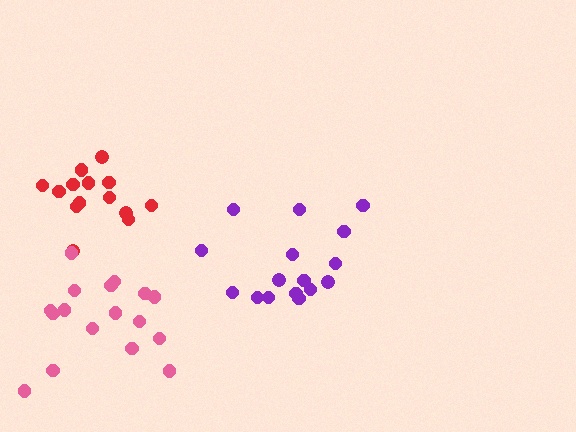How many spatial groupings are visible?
There are 3 spatial groupings.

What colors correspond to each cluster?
The clusters are colored: red, purple, pink.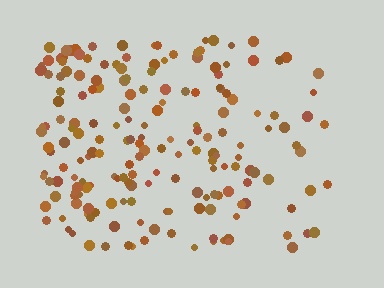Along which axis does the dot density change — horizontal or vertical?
Horizontal.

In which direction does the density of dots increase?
From right to left, with the left side densest.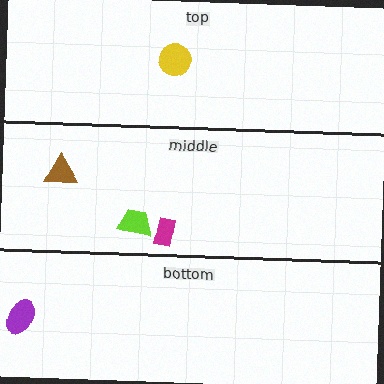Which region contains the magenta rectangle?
The middle region.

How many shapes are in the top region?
1.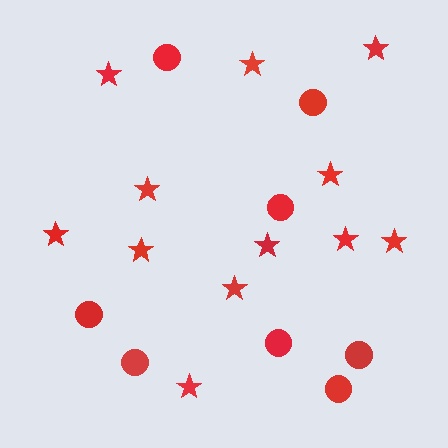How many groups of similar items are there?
There are 2 groups: one group of circles (8) and one group of stars (12).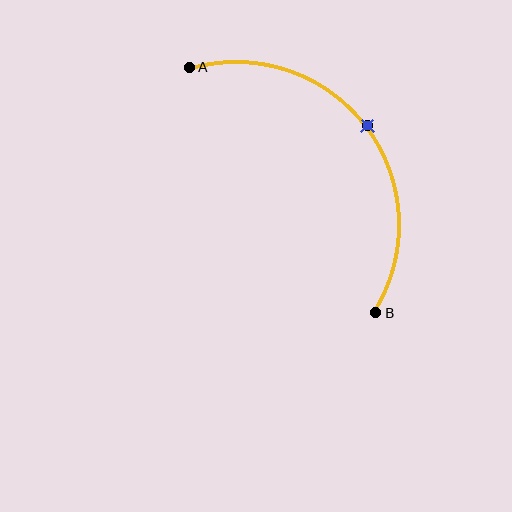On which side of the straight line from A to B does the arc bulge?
The arc bulges above and to the right of the straight line connecting A and B.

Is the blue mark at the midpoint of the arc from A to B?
Yes. The blue mark lies on the arc at equal arc-length from both A and B — it is the arc midpoint.